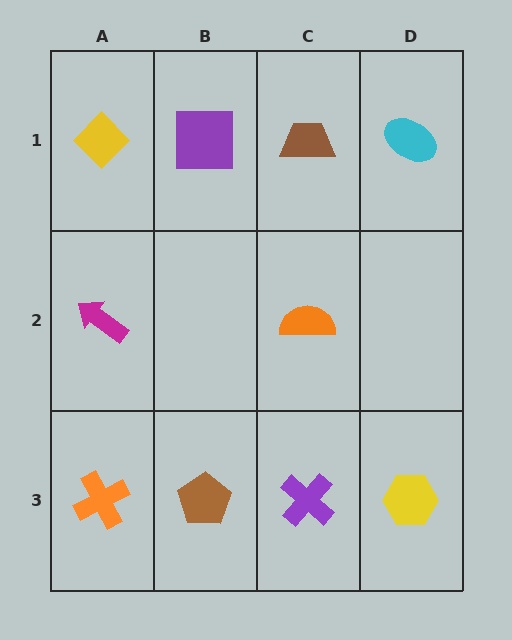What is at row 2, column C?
An orange semicircle.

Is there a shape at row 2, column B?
No, that cell is empty.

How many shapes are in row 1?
4 shapes.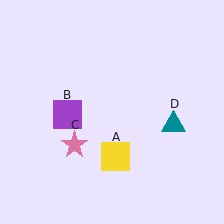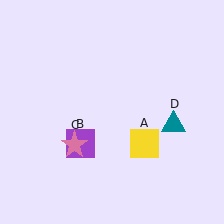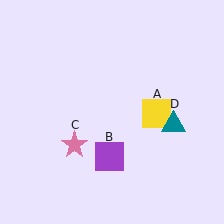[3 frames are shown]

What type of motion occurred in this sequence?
The yellow square (object A), purple square (object B) rotated counterclockwise around the center of the scene.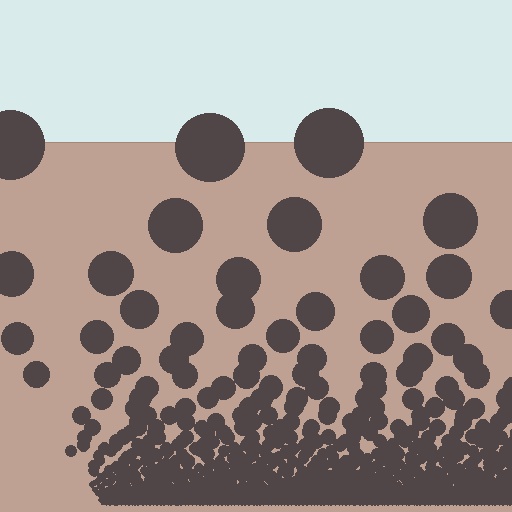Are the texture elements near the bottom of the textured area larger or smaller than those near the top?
Smaller. The gradient is inverted — elements near the bottom are smaller and denser.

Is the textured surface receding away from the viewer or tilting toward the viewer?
The surface appears to tilt toward the viewer. Texture elements get larger and sparser toward the top.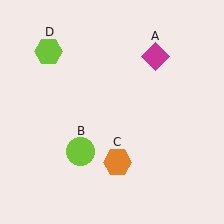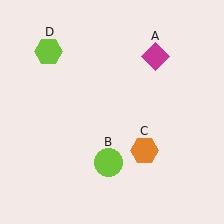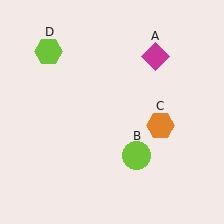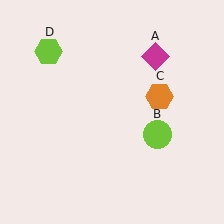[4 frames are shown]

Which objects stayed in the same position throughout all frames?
Magenta diamond (object A) and lime hexagon (object D) remained stationary.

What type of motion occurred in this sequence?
The lime circle (object B), orange hexagon (object C) rotated counterclockwise around the center of the scene.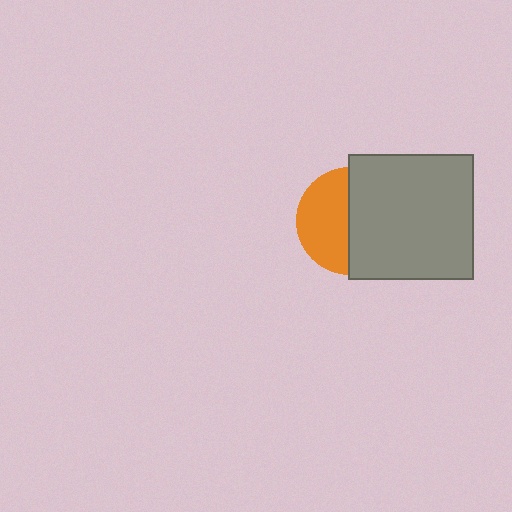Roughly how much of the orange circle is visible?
About half of it is visible (roughly 46%).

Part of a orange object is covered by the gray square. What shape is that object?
It is a circle.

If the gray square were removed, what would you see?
You would see the complete orange circle.